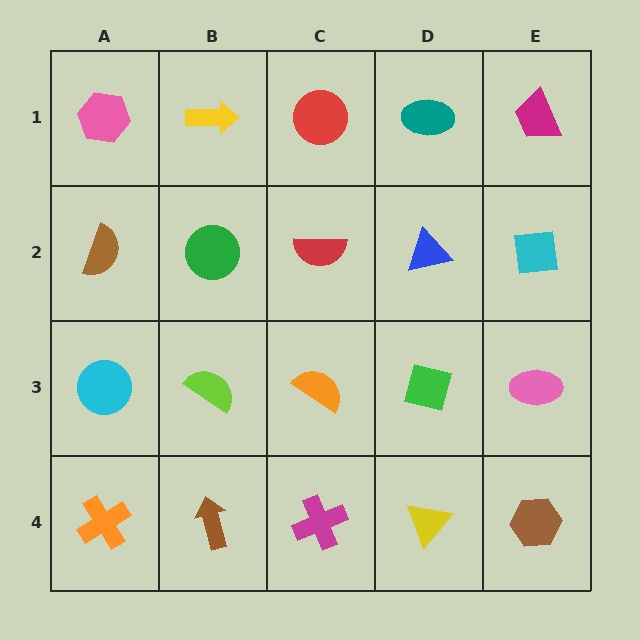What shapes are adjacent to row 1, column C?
A red semicircle (row 2, column C), a yellow arrow (row 1, column B), a teal ellipse (row 1, column D).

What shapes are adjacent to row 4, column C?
An orange semicircle (row 3, column C), a brown arrow (row 4, column B), a yellow triangle (row 4, column D).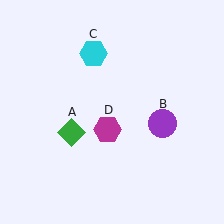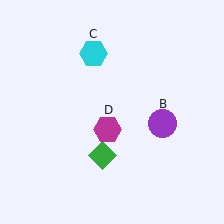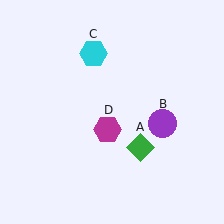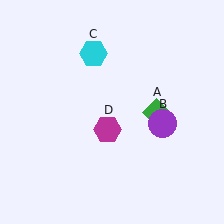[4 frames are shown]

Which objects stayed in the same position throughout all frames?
Purple circle (object B) and cyan hexagon (object C) and magenta hexagon (object D) remained stationary.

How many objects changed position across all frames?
1 object changed position: green diamond (object A).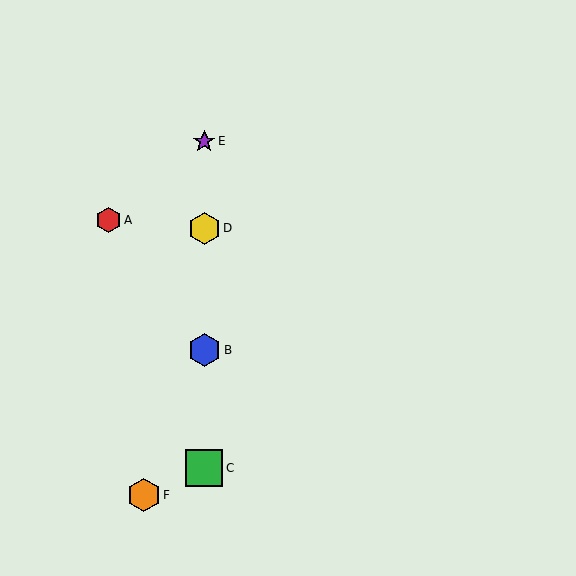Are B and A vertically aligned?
No, B is at x≈204 and A is at x≈109.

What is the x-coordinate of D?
Object D is at x≈204.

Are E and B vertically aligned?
Yes, both are at x≈204.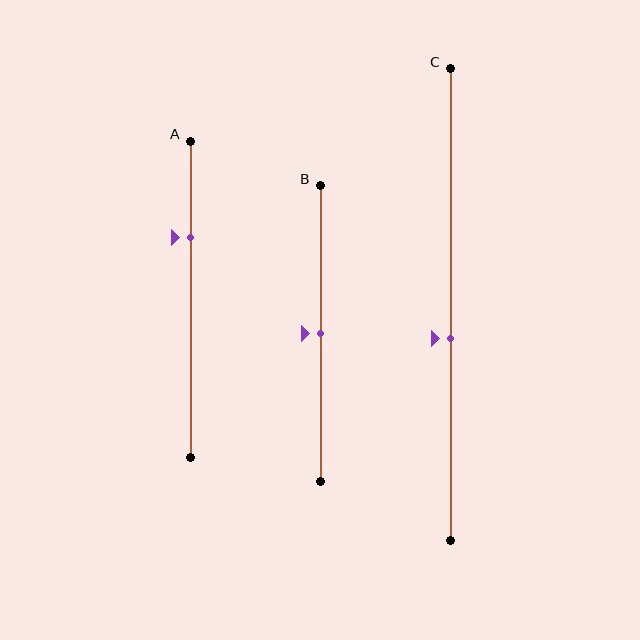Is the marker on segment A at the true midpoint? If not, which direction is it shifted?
No, the marker on segment A is shifted upward by about 20% of the segment length.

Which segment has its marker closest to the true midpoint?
Segment B has its marker closest to the true midpoint.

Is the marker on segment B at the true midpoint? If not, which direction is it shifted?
Yes, the marker on segment B is at the true midpoint.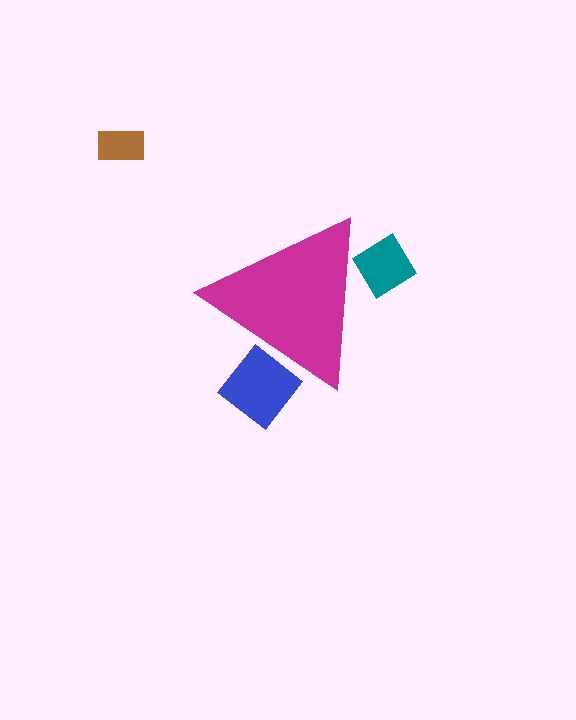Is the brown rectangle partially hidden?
No, the brown rectangle is fully visible.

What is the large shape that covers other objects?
A magenta triangle.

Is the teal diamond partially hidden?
Yes, the teal diamond is partially hidden behind the magenta triangle.